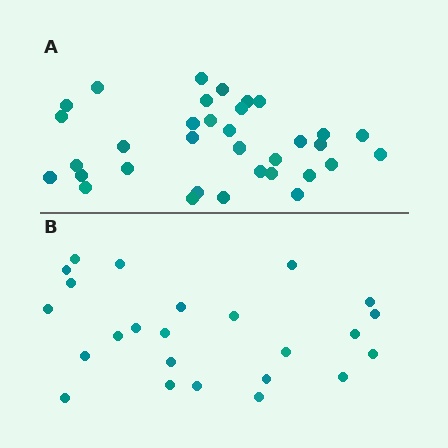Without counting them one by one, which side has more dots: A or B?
Region A (the top region) has more dots.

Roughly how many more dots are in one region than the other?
Region A has roughly 10 or so more dots than region B.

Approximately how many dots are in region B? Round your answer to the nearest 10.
About 20 dots. (The exact count is 24, which rounds to 20.)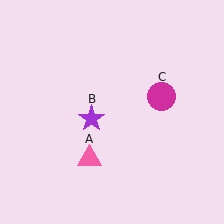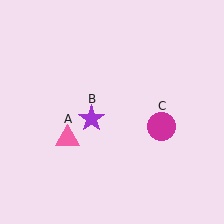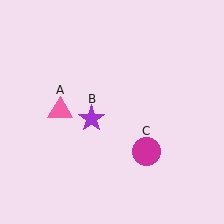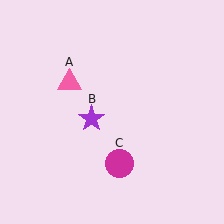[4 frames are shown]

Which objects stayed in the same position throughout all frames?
Purple star (object B) remained stationary.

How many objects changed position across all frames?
2 objects changed position: pink triangle (object A), magenta circle (object C).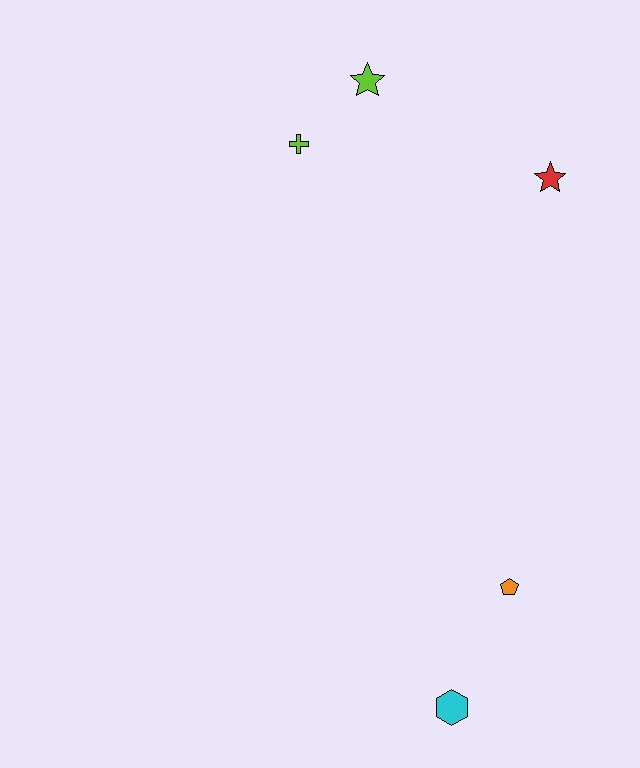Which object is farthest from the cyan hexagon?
The lime star is farthest from the cyan hexagon.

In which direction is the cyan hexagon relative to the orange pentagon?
The cyan hexagon is below the orange pentagon.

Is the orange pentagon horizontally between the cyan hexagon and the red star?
Yes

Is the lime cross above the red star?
Yes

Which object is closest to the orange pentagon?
The cyan hexagon is closest to the orange pentagon.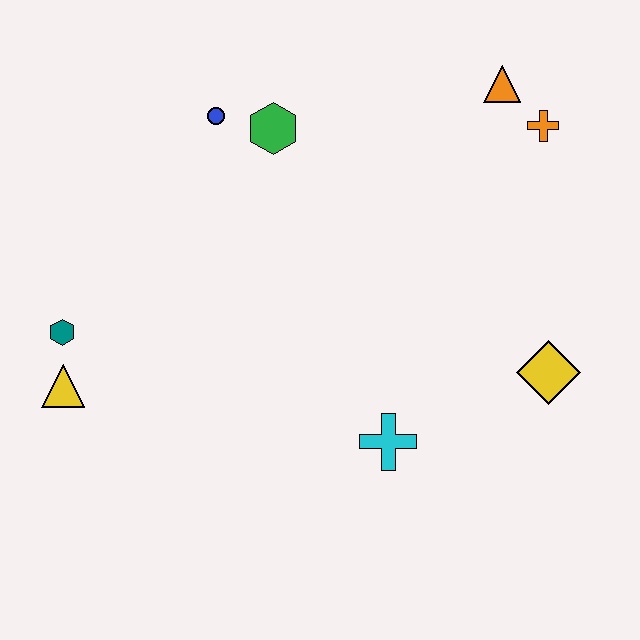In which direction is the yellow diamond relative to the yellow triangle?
The yellow diamond is to the right of the yellow triangle.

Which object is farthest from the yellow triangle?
The orange cross is farthest from the yellow triangle.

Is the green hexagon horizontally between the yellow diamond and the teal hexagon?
Yes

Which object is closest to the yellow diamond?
The cyan cross is closest to the yellow diamond.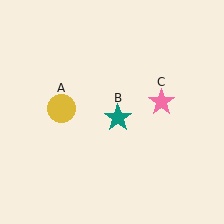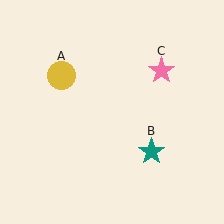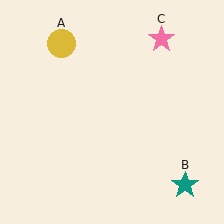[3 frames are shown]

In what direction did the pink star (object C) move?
The pink star (object C) moved up.